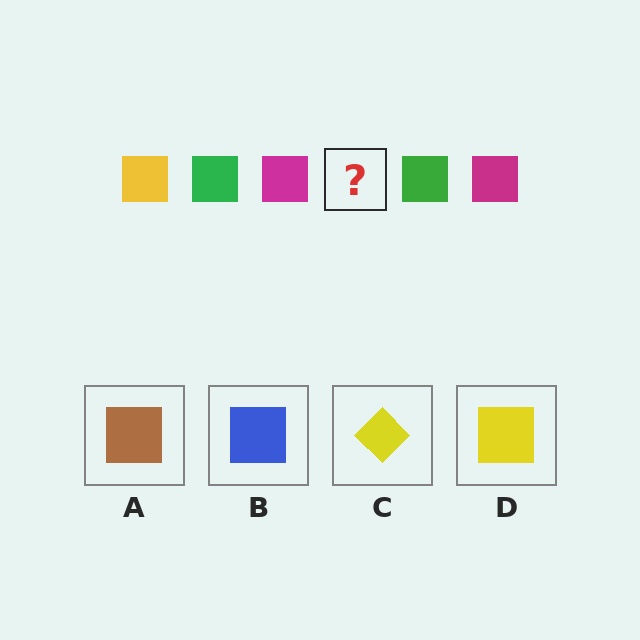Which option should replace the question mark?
Option D.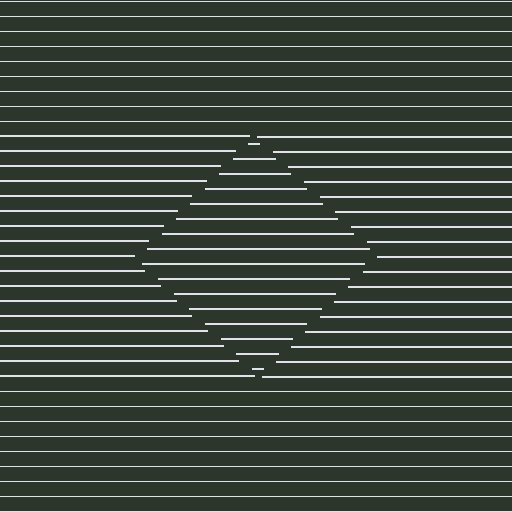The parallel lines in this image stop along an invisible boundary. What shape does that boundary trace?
An illusory square. The interior of the shape contains the same grating, shifted by half a period — the contour is defined by the phase discontinuity where line-ends from the inner and outer gratings abut.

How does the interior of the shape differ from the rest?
The interior of the shape contains the same grating, shifted by half a period — the contour is defined by the phase discontinuity where line-ends from the inner and outer gratings abut.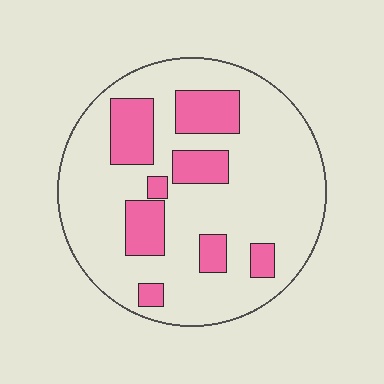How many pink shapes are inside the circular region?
8.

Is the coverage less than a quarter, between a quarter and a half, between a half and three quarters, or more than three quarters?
Less than a quarter.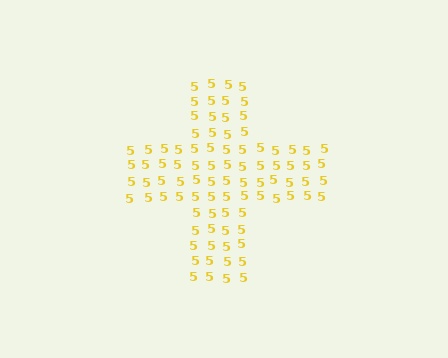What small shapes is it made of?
It is made of small digit 5's.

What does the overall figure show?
The overall figure shows a cross.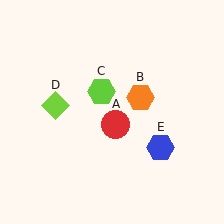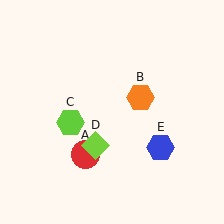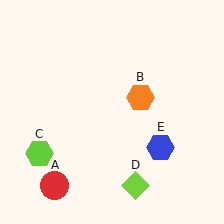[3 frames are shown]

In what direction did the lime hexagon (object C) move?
The lime hexagon (object C) moved down and to the left.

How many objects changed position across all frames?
3 objects changed position: red circle (object A), lime hexagon (object C), lime diamond (object D).